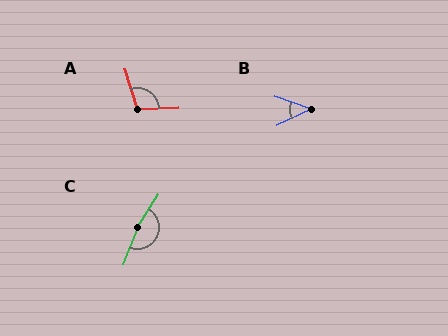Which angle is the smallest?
B, at approximately 45 degrees.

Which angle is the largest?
C, at approximately 167 degrees.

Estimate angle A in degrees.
Approximately 105 degrees.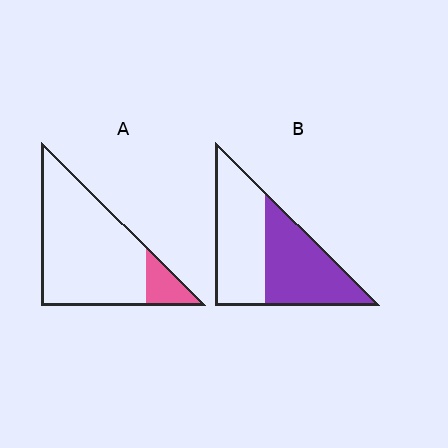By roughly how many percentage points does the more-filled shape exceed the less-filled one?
By roughly 35 percentage points (B over A).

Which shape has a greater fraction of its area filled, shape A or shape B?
Shape B.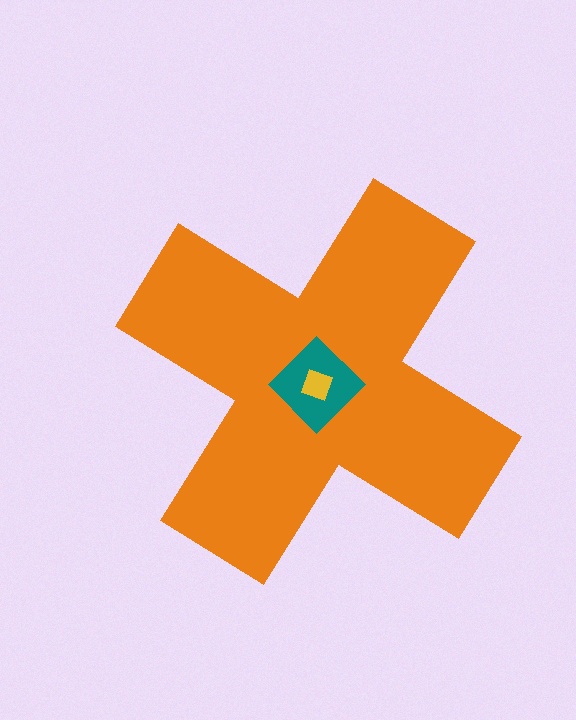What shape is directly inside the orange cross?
The teal diamond.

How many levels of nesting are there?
3.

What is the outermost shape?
The orange cross.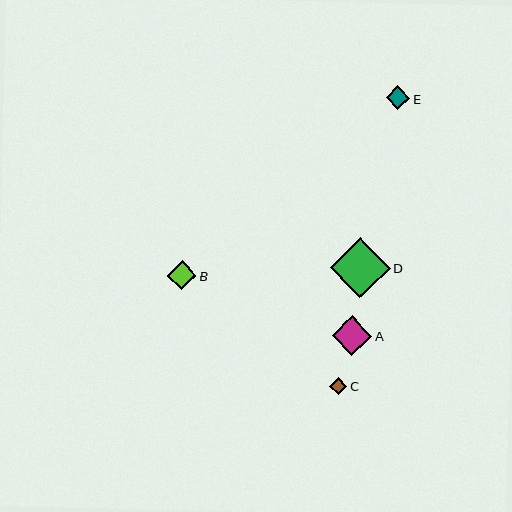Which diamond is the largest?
Diamond D is the largest with a size of approximately 60 pixels.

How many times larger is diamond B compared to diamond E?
Diamond B is approximately 1.2 times the size of diamond E.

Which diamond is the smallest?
Diamond C is the smallest with a size of approximately 17 pixels.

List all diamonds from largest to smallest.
From largest to smallest: D, A, B, E, C.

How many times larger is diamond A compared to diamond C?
Diamond A is approximately 2.3 times the size of diamond C.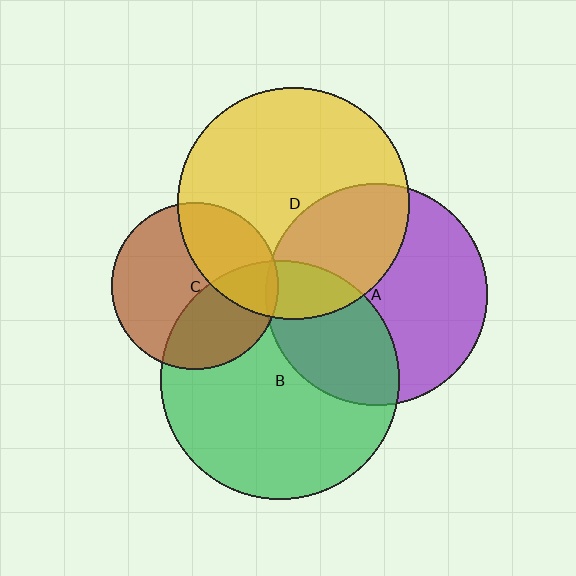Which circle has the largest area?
Circle B (green).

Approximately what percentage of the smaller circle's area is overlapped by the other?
Approximately 35%.